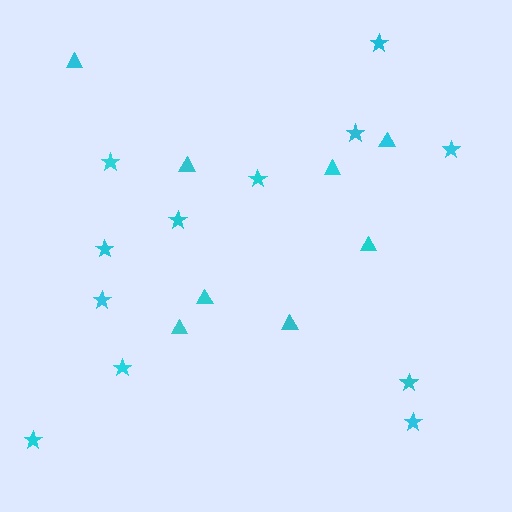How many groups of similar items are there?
There are 2 groups: one group of triangles (8) and one group of stars (12).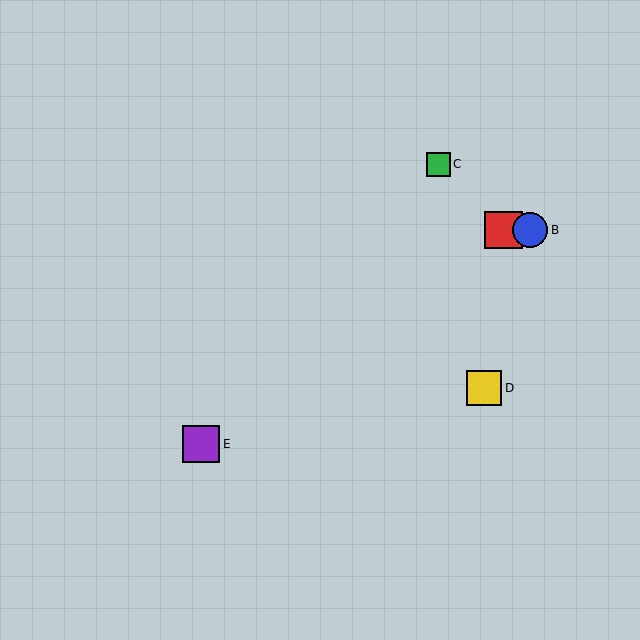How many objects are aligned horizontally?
2 objects (A, B) are aligned horizontally.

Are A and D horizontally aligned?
No, A is at y≈230 and D is at y≈388.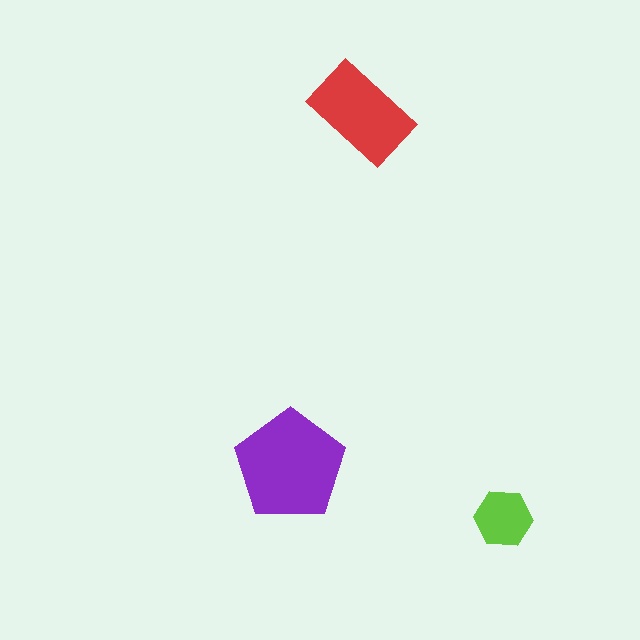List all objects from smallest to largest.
The lime hexagon, the red rectangle, the purple pentagon.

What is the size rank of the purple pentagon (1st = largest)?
1st.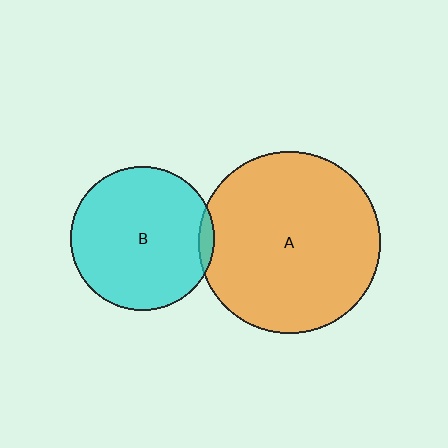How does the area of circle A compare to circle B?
Approximately 1.6 times.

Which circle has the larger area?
Circle A (orange).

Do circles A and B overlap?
Yes.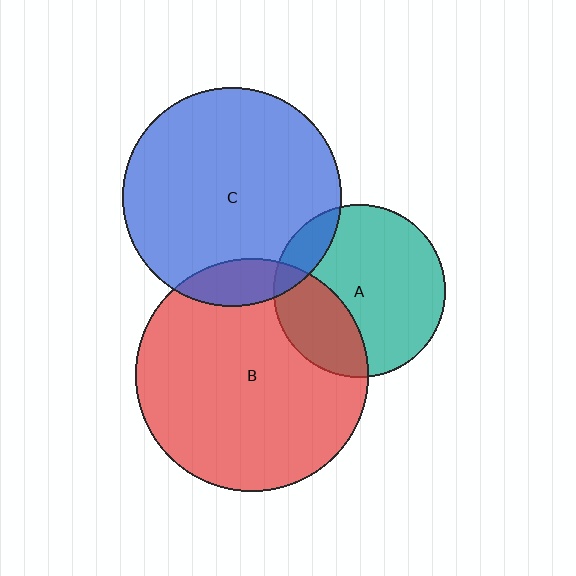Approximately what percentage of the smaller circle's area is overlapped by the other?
Approximately 30%.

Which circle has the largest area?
Circle B (red).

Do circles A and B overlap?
Yes.